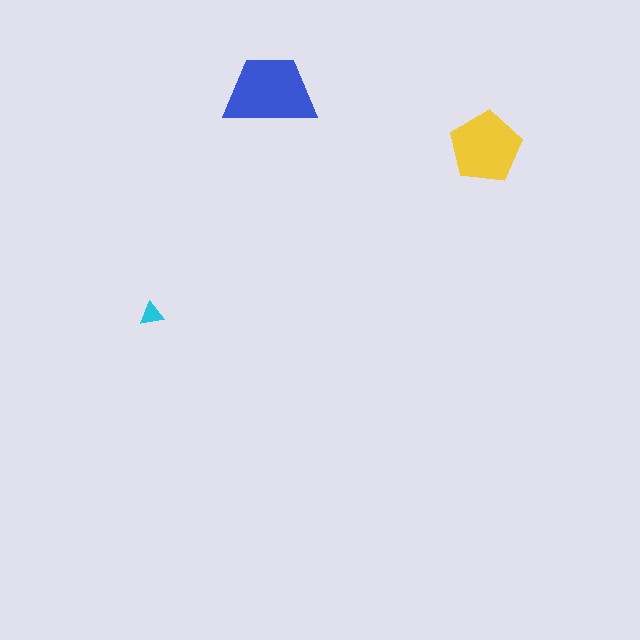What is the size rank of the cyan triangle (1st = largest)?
3rd.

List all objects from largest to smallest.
The blue trapezoid, the yellow pentagon, the cyan triangle.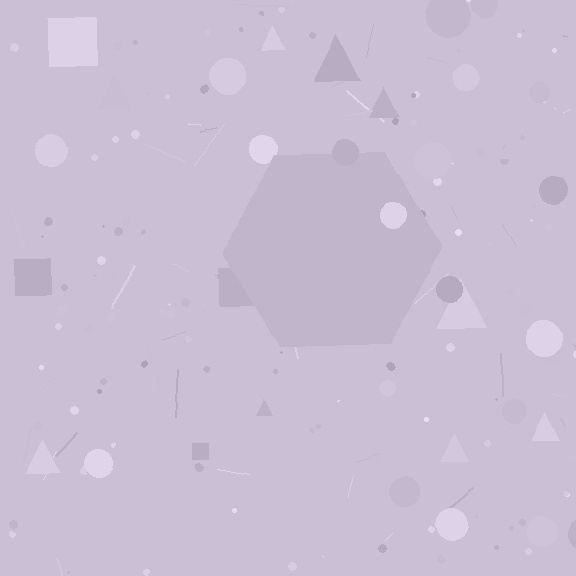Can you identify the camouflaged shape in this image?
The camouflaged shape is a hexagon.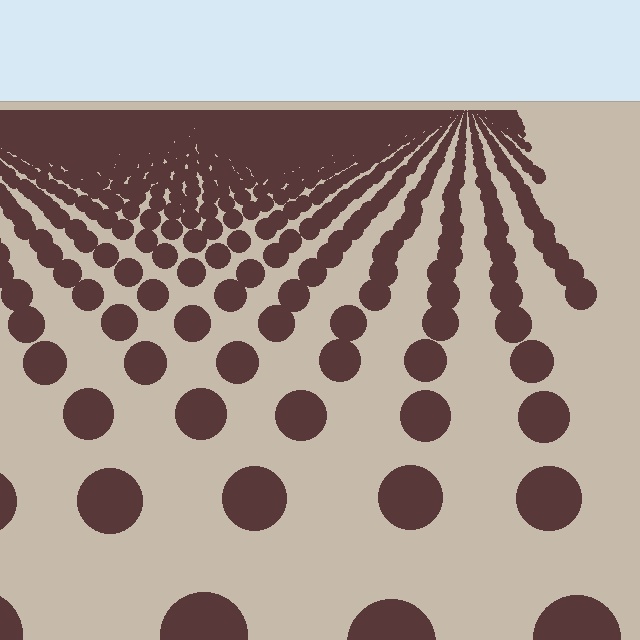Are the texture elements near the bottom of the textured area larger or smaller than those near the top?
Larger. Near the bottom, elements are closer to the viewer and appear at a bigger on-screen size.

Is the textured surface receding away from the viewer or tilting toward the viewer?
The surface is receding away from the viewer. Texture elements get smaller and denser toward the top.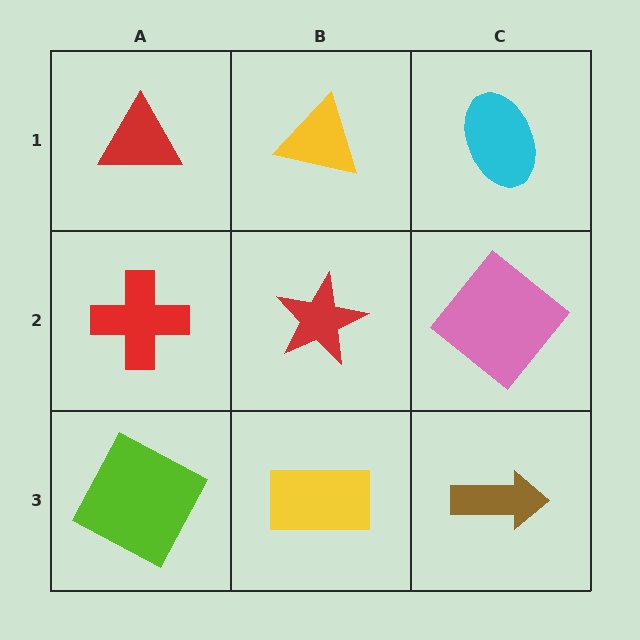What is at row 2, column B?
A red star.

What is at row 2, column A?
A red cross.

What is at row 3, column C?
A brown arrow.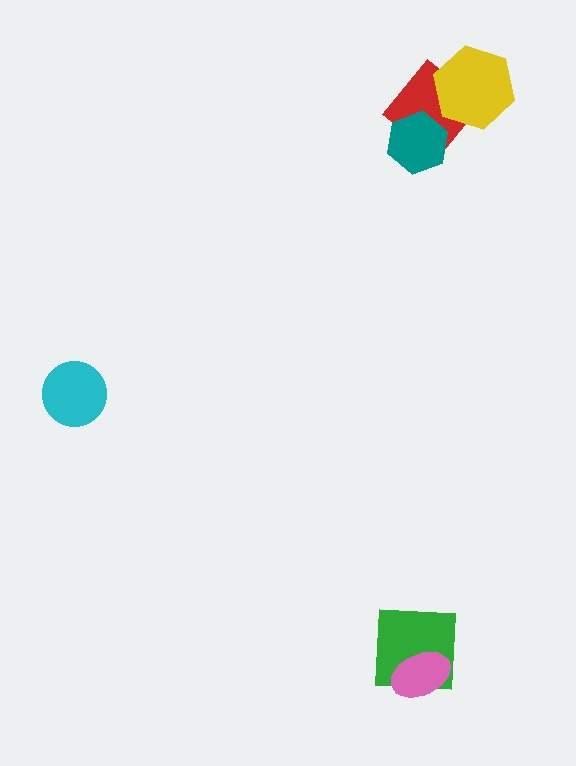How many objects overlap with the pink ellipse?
1 object overlaps with the pink ellipse.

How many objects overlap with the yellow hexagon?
1 object overlaps with the yellow hexagon.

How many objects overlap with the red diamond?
2 objects overlap with the red diamond.